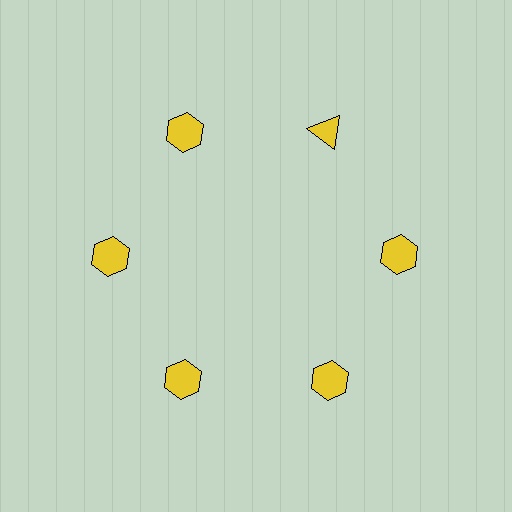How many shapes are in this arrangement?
There are 6 shapes arranged in a ring pattern.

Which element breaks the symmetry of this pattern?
The yellow triangle at roughly the 1 o'clock position breaks the symmetry. All other shapes are yellow hexagons.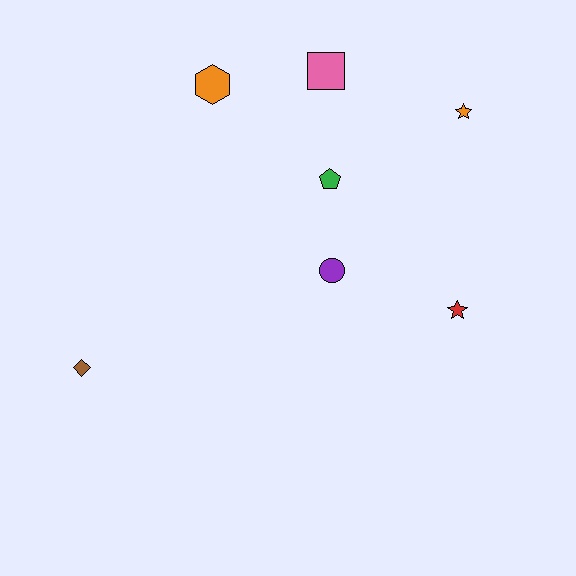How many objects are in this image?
There are 7 objects.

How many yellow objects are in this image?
There are no yellow objects.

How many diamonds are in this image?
There is 1 diamond.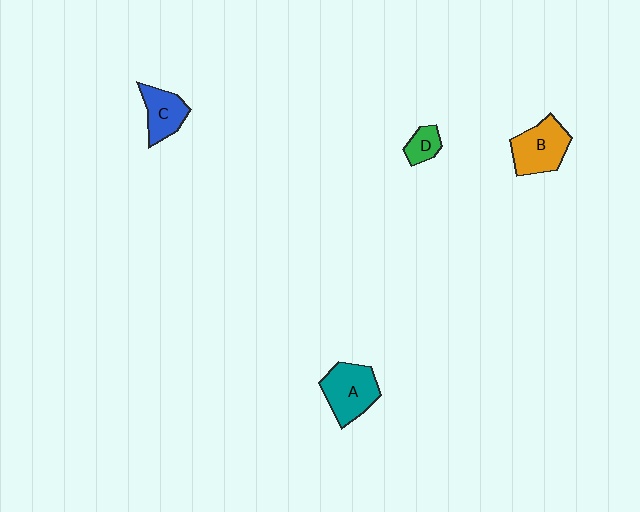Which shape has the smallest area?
Shape D (green).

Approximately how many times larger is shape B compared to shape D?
Approximately 2.3 times.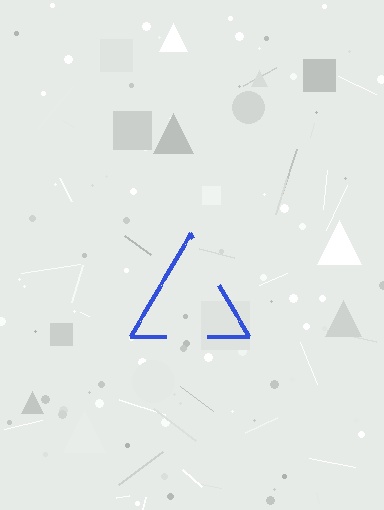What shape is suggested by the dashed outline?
The dashed outline suggests a triangle.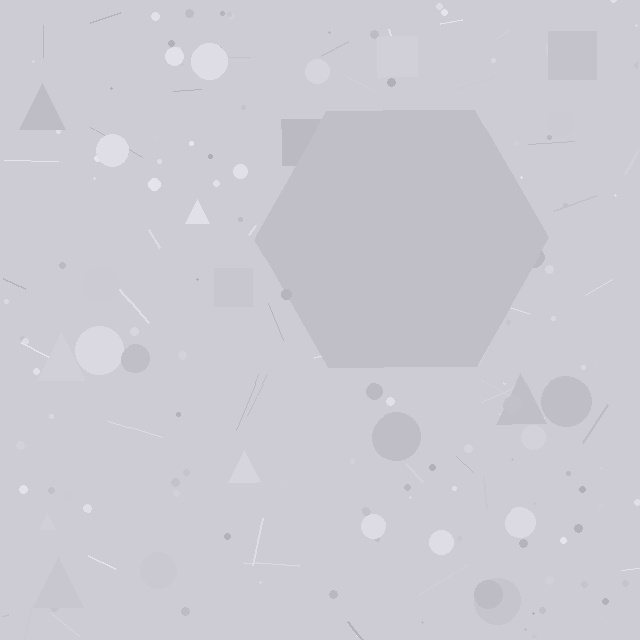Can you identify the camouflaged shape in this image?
The camouflaged shape is a hexagon.